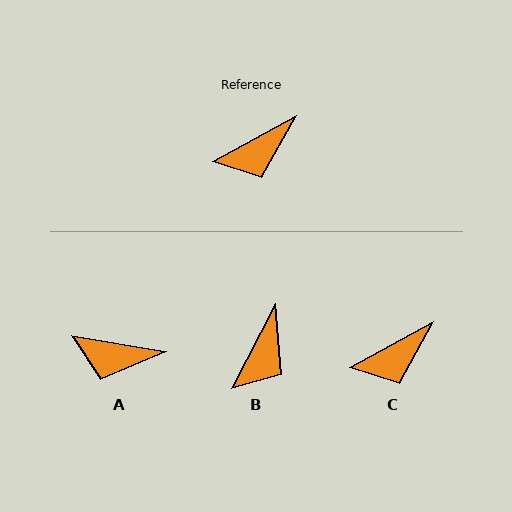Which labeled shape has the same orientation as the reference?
C.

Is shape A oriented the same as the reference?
No, it is off by about 38 degrees.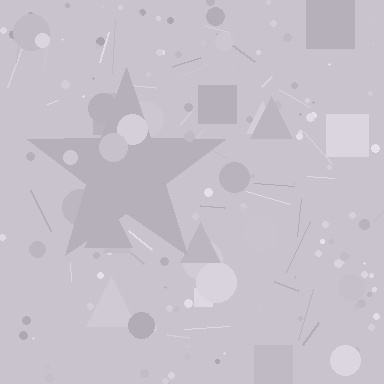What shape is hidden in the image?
A star is hidden in the image.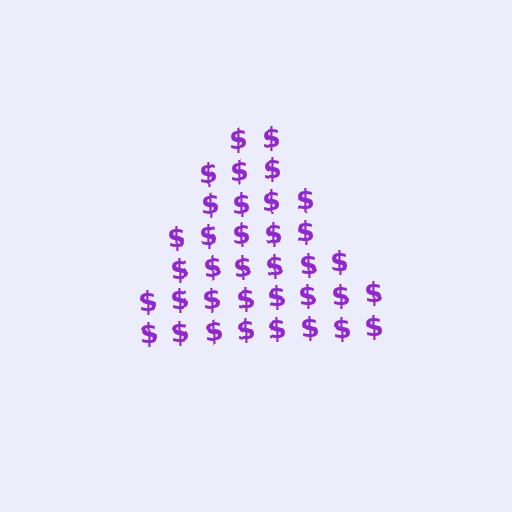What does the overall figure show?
The overall figure shows a triangle.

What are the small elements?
The small elements are dollar signs.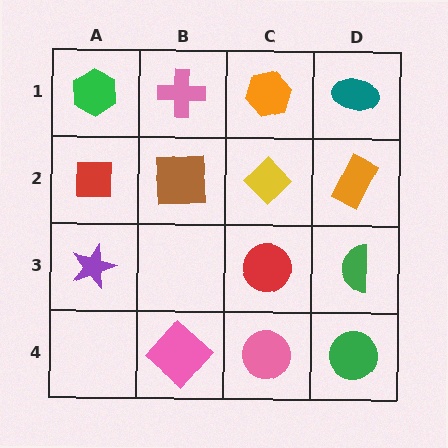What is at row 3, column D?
A green semicircle.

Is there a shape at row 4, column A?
No, that cell is empty.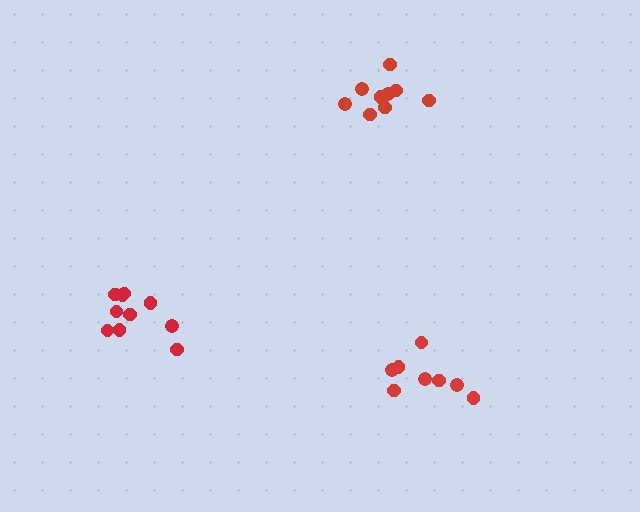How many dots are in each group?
Group 1: 9 dots, Group 2: 10 dots, Group 3: 8 dots (27 total).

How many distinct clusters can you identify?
There are 3 distinct clusters.